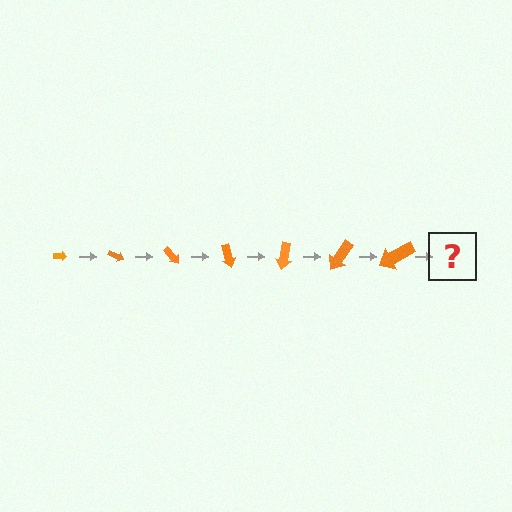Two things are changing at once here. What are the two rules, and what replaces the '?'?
The two rules are that the arrow grows larger each step and it rotates 25 degrees each step. The '?' should be an arrow, larger than the previous one and rotated 175 degrees from the start.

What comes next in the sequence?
The next element should be an arrow, larger than the previous one and rotated 175 degrees from the start.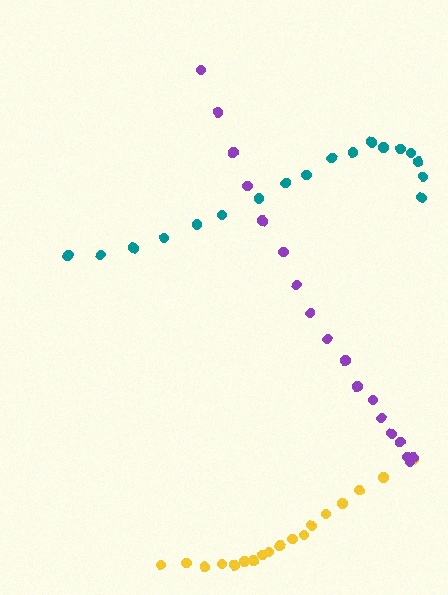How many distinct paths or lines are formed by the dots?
There are 3 distinct paths.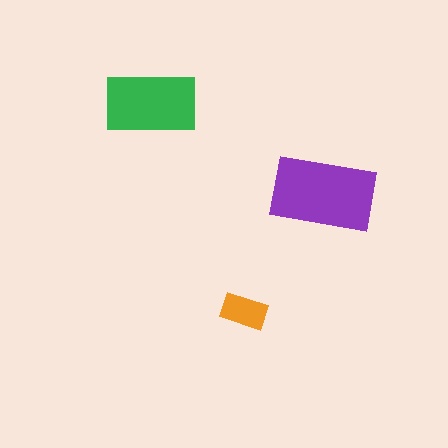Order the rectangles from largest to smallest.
the purple one, the green one, the orange one.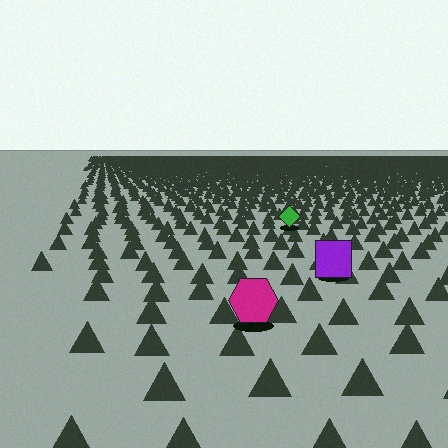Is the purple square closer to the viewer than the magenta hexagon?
No. The magenta hexagon is closer — you can tell from the texture gradient: the ground texture is coarser near it.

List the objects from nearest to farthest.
From nearest to farthest: the magenta hexagon, the purple square, the green diamond.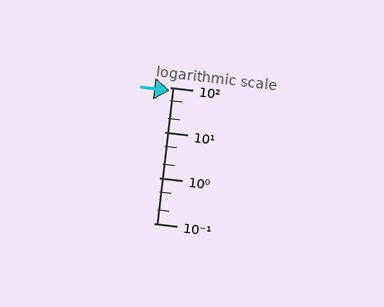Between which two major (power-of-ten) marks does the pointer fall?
The pointer is between 10 and 100.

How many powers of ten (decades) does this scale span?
The scale spans 3 decades, from 0.1 to 100.